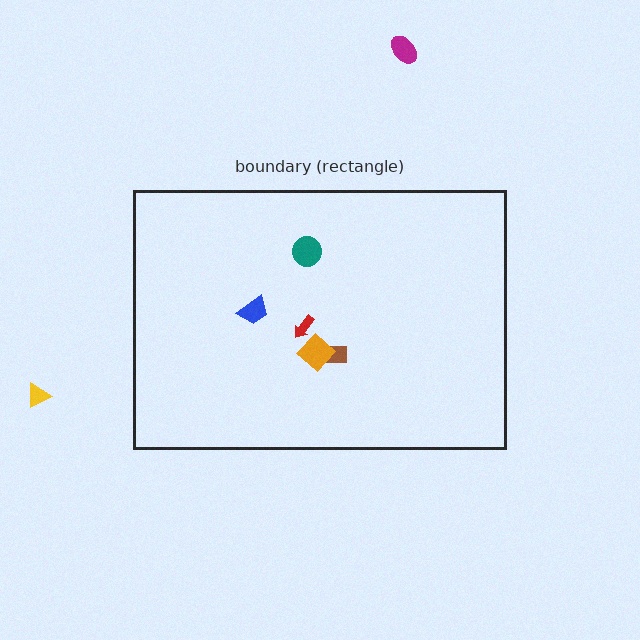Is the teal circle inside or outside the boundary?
Inside.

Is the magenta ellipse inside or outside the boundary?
Outside.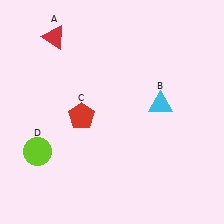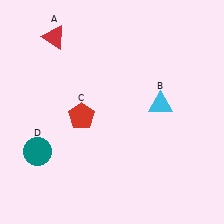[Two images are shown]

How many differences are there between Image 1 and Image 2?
There is 1 difference between the two images.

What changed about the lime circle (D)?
In Image 1, D is lime. In Image 2, it changed to teal.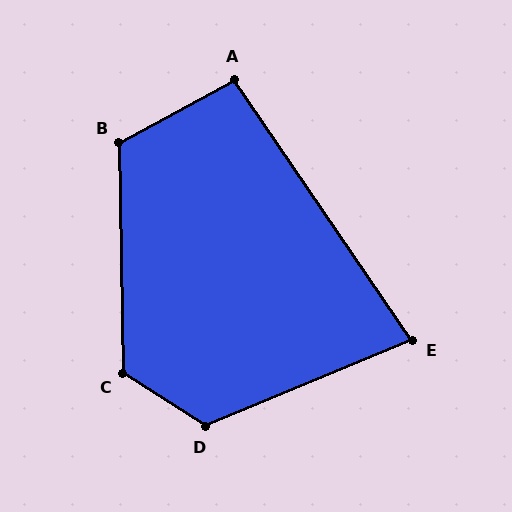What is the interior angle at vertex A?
Approximately 96 degrees (obtuse).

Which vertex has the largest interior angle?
D, at approximately 125 degrees.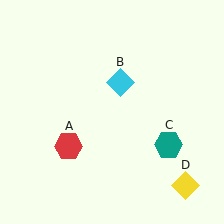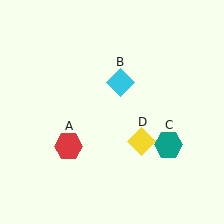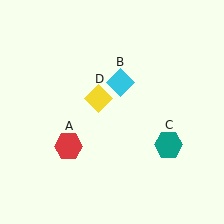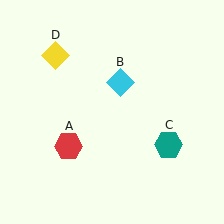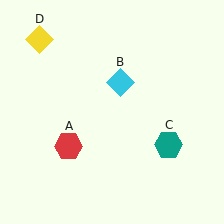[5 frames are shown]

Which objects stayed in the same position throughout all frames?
Red hexagon (object A) and cyan diamond (object B) and teal hexagon (object C) remained stationary.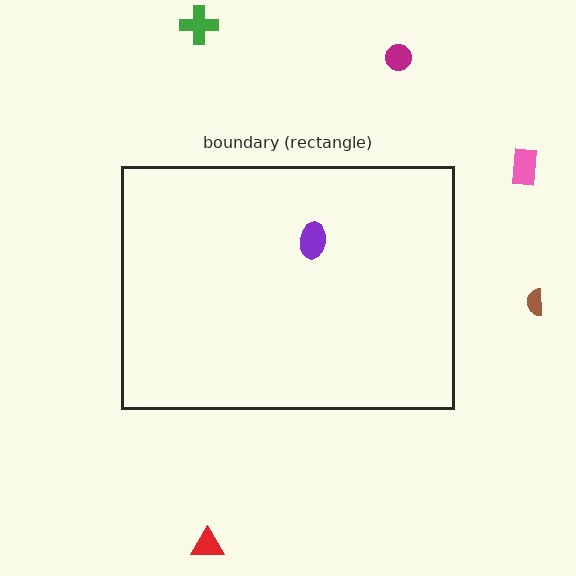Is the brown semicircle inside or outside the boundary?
Outside.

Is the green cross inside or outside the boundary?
Outside.